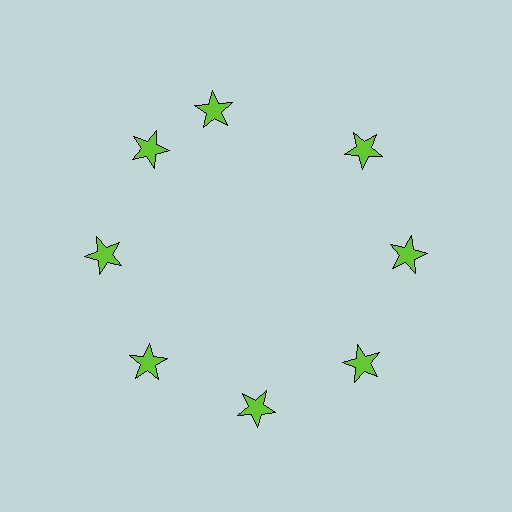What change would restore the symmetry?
The symmetry would be restored by rotating it back into even spacing with its neighbors so that all 8 stars sit at equal angles and equal distance from the center.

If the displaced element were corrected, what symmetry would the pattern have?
It would have 8-fold rotational symmetry — the pattern would map onto itself every 45 degrees.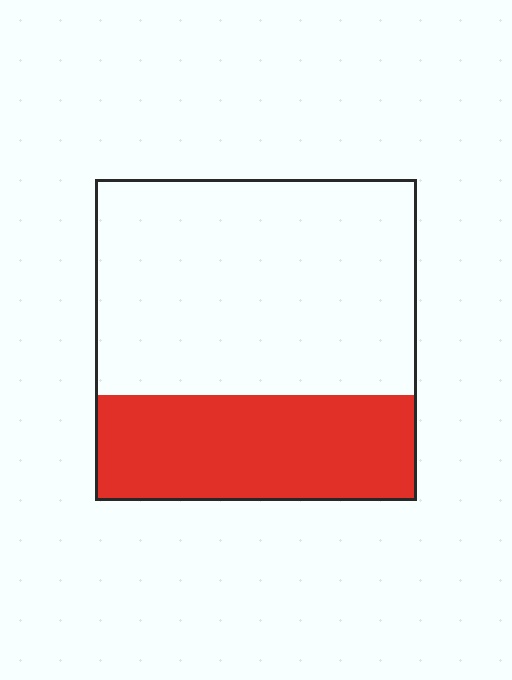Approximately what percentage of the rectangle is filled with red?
Approximately 35%.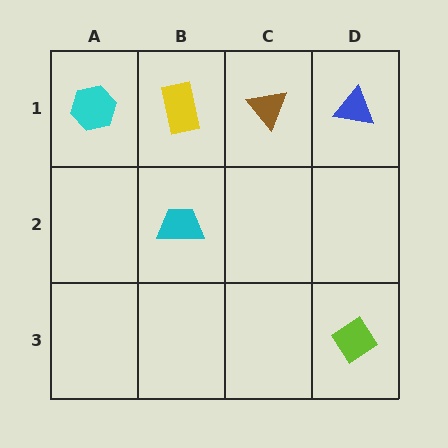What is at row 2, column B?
A cyan trapezoid.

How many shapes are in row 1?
4 shapes.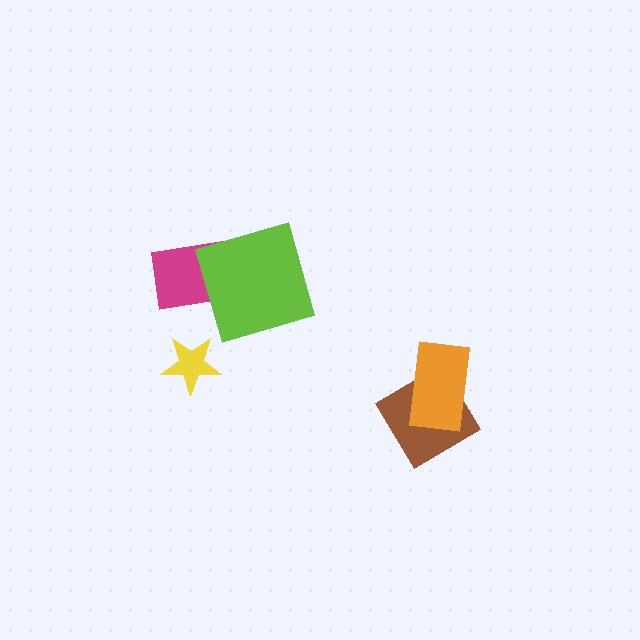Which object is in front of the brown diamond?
The orange rectangle is in front of the brown diamond.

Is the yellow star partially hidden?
No, no other shape covers it.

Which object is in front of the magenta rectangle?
The lime square is in front of the magenta rectangle.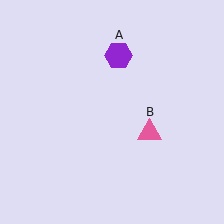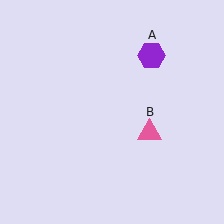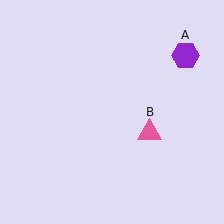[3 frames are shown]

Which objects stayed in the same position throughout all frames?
Pink triangle (object B) remained stationary.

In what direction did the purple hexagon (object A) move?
The purple hexagon (object A) moved right.